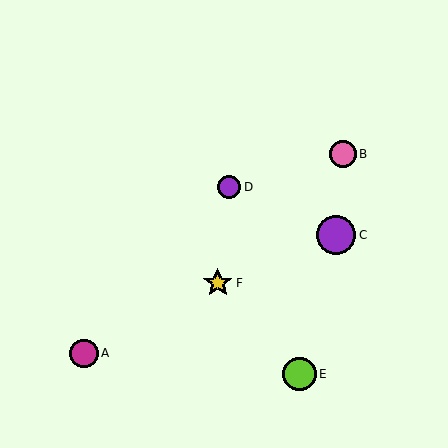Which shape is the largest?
The purple circle (labeled C) is the largest.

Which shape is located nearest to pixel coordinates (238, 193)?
The purple circle (labeled D) at (229, 187) is nearest to that location.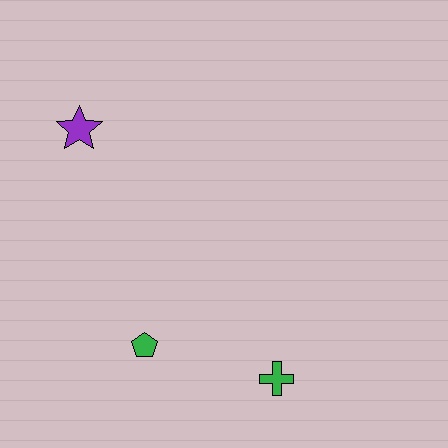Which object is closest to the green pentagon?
The green cross is closest to the green pentagon.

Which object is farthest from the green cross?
The purple star is farthest from the green cross.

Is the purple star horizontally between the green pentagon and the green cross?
No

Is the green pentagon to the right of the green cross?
No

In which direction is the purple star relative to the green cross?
The purple star is above the green cross.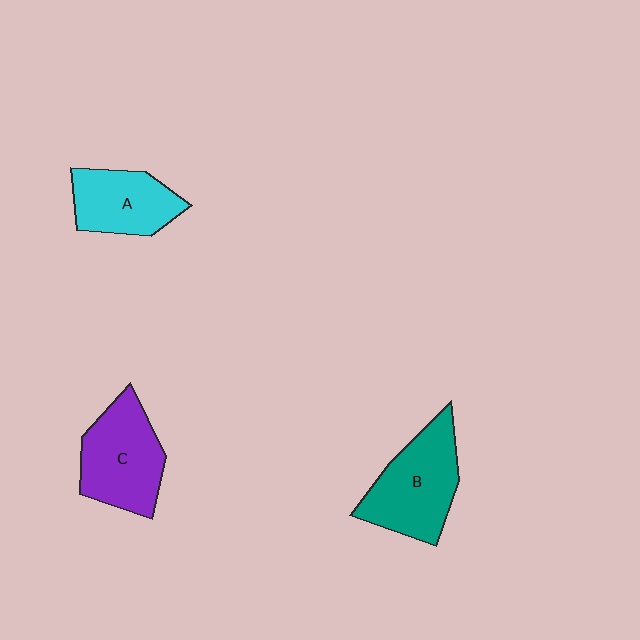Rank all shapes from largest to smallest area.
From largest to smallest: B (teal), C (purple), A (cyan).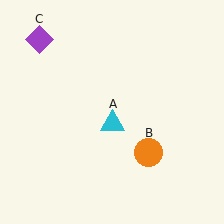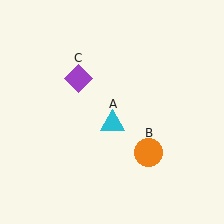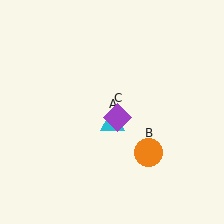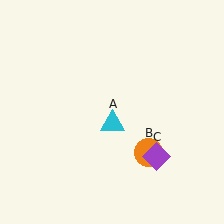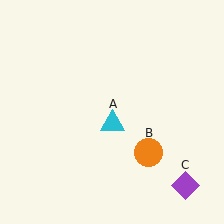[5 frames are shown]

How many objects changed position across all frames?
1 object changed position: purple diamond (object C).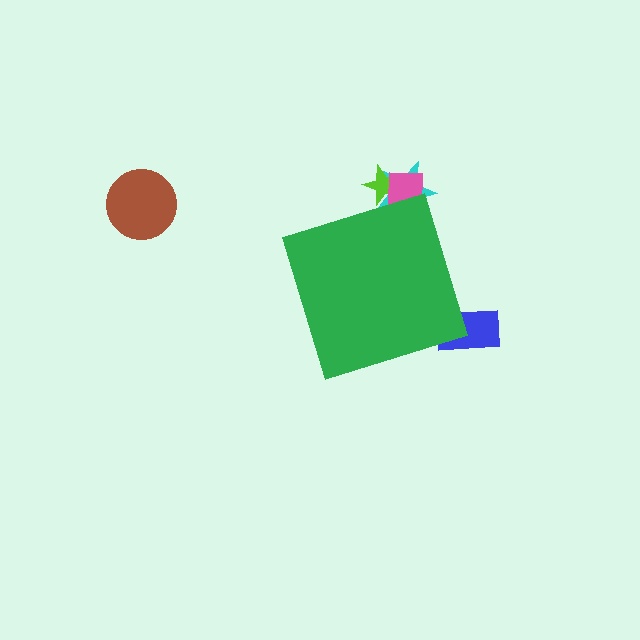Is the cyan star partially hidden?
Yes, the cyan star is partially hidden behind the green diamond.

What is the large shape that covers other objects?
A green diamond.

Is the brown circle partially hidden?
No, the brown circle is fully visible.